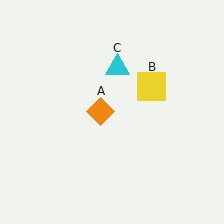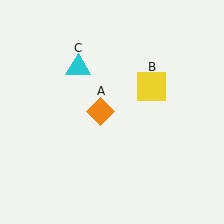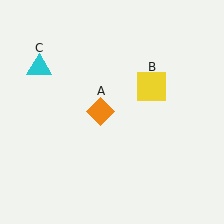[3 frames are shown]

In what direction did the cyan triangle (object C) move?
The cyan triangle (object C) moved left.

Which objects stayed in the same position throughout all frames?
Orange diamond (object A) and yellow square (object B) remained stationary.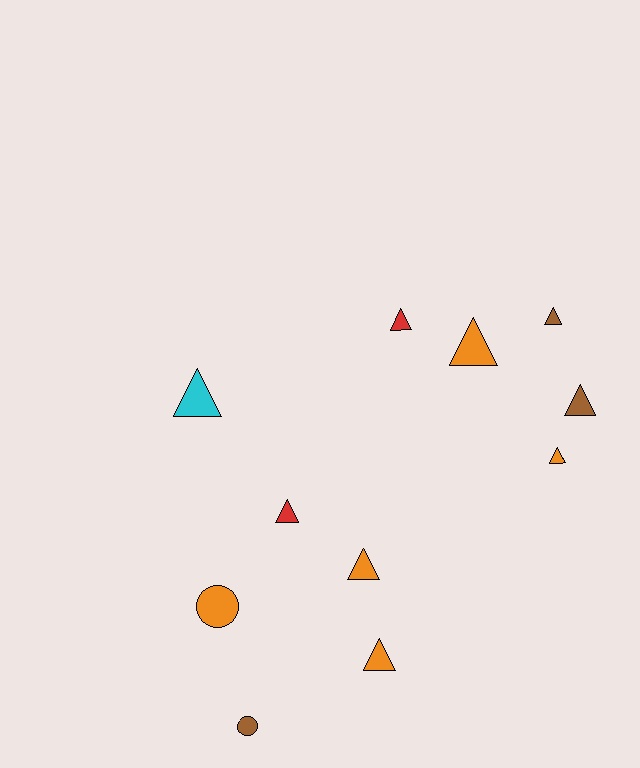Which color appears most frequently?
Orange, with 5 objects.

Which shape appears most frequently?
Triangle, with 9 objects.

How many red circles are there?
There are no red circles.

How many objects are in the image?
There are 11 objects.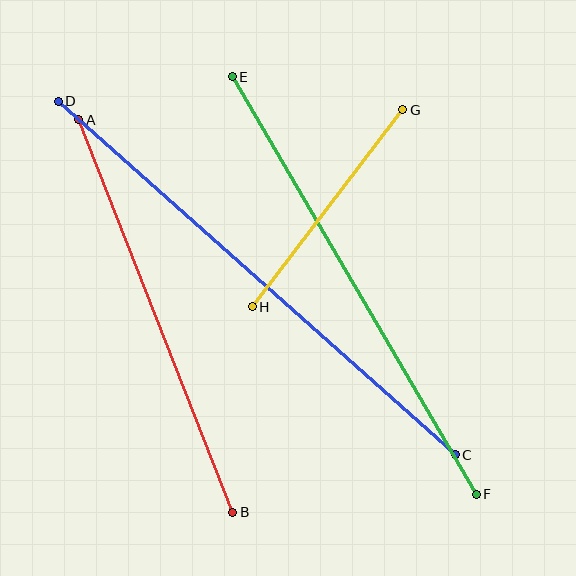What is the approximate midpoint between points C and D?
The midpoint is at approximately (257, 278) pixels.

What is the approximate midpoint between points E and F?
The midpoint is at approximately (354, 286) pixels.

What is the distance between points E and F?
The distance is approximately 484 pixels.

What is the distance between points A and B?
The distance is approximately 422 pixels.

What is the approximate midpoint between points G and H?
The midpoint is at approximately (328, 208) pixels.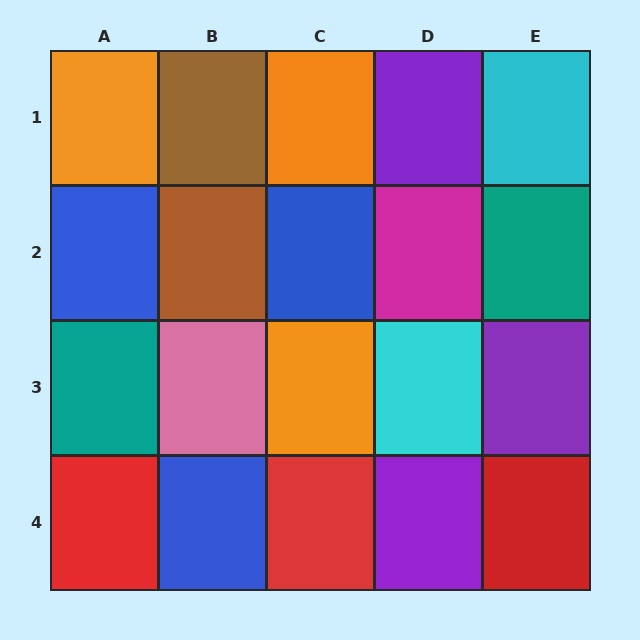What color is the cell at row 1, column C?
Orange.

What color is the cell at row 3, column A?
Teal.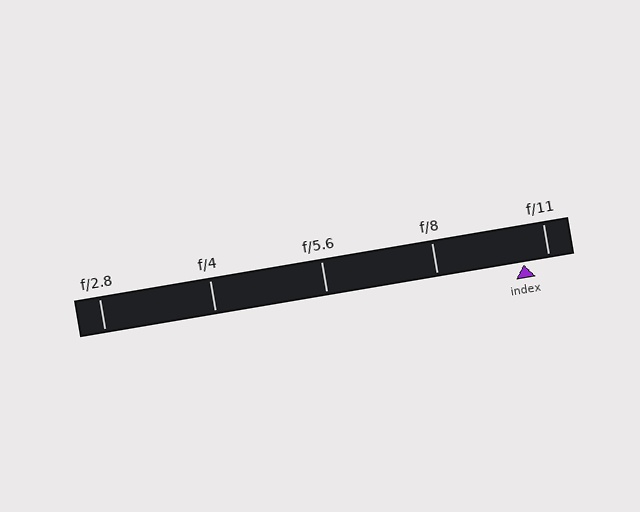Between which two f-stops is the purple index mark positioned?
The index mark is between f/8 and f/11.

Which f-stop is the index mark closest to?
The index mark is closest to f/11.